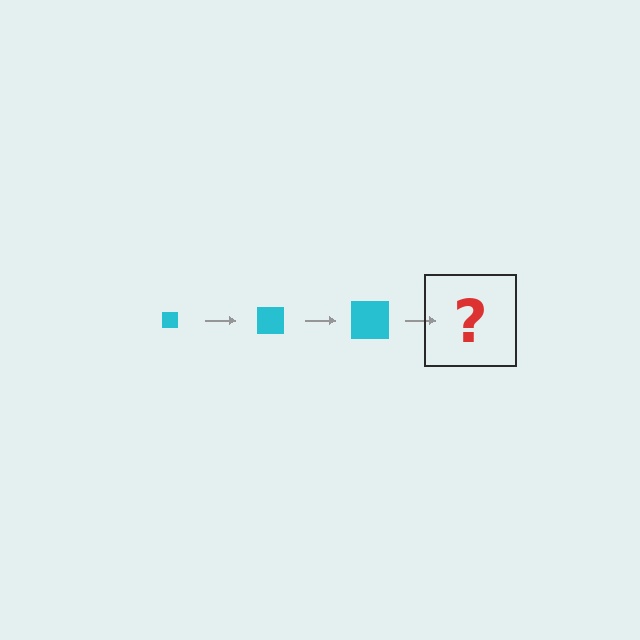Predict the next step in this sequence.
The next step is a cyan square, larger than the previous one.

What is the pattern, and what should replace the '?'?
The pattern is that the square gets progressively larger each step. The '?' should be a cyan square, larger than the previous one.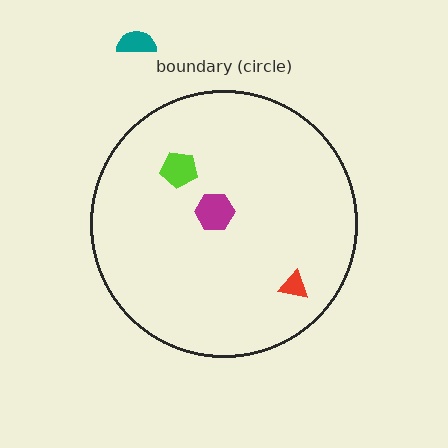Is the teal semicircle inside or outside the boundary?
Outside.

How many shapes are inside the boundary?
3 inside, 1 outside.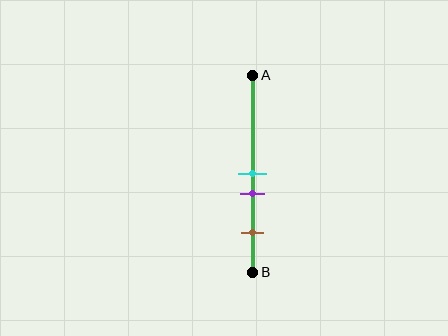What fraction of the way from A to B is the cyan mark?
The cyan mark is approximately 50% (0.5) of the way from A to B.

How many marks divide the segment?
There are 3 marks dividing the segment.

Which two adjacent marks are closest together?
The cyan and purple marks are the closest adjacent pair.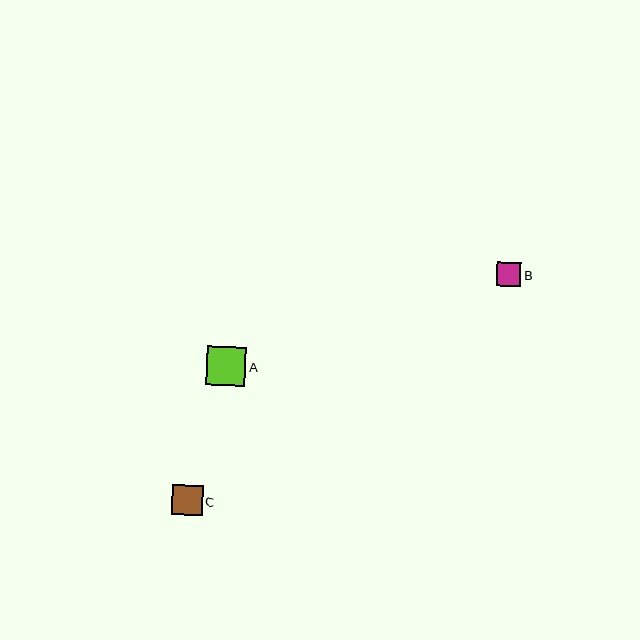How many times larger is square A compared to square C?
Square A is approximately 1.3 times the size of square C.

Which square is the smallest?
Square B is the smallest with a size of approximately 24 pixels.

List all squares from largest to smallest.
From largest to smallest: A, C, B.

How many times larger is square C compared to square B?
Square C is approximately 1.3 times the size of square B.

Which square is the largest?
Square A is the largest with a size of approximately 39 pixels.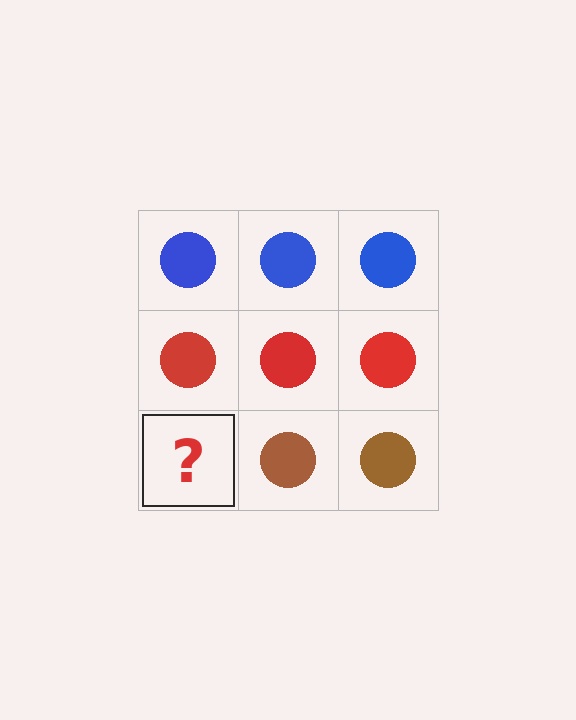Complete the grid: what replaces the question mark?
The question mark should be replaced with a brown circle.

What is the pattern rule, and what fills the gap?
The rule is that each row has a consistent color. The gap should be filled with a brown circle.